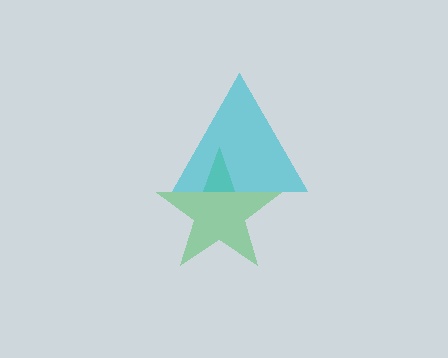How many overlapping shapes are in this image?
There are 2 overlapping shapes in the image.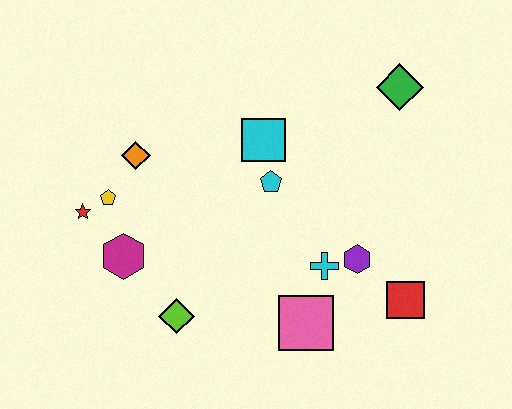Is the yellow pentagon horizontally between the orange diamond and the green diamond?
No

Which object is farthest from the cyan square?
The red square is farthest from the cyan square.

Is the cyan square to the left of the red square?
Yes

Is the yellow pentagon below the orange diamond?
Yes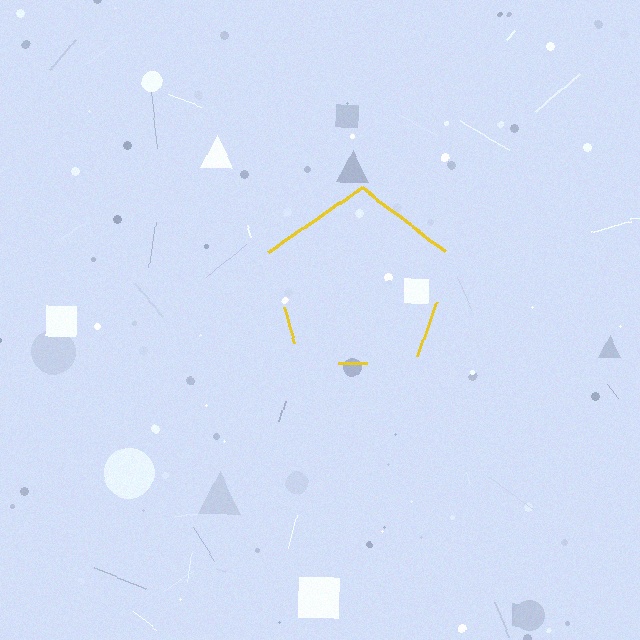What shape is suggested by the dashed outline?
The dashed outline suggests a pentagon.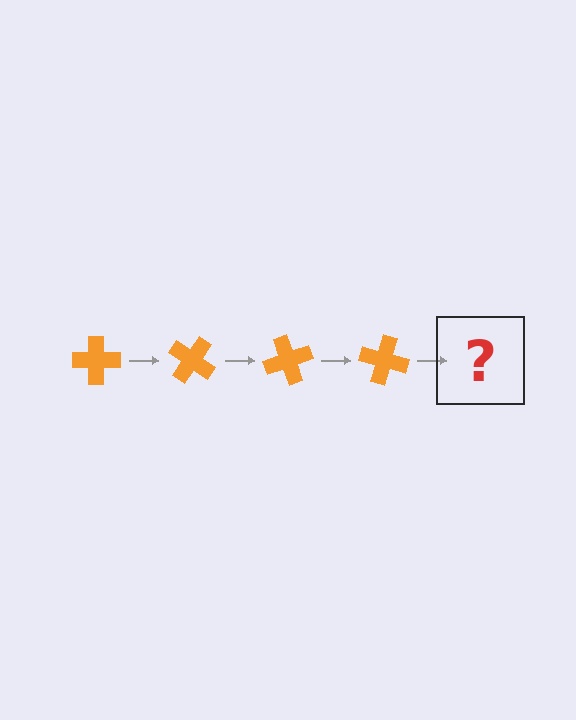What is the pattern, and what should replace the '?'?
The pattern is that the cross rotates 35 degrees each step. The '?' should be an orange cross rotated 140 degrees.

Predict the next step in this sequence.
The next step is an orange cross rotated 140 degrees.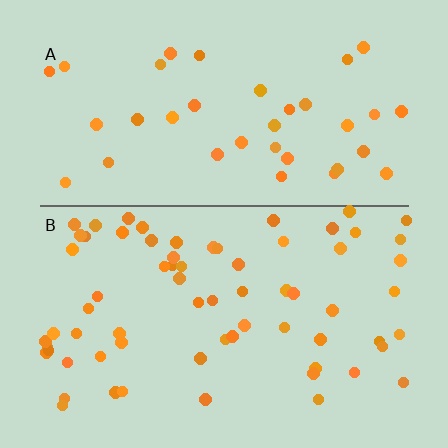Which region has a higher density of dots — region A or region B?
B (the bottom).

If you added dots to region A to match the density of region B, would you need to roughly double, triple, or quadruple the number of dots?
Approximately double.